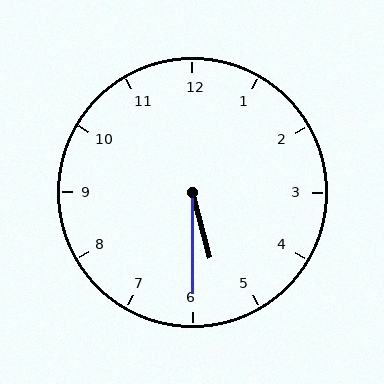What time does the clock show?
5:30.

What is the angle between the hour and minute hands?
Approximately 15 degrees.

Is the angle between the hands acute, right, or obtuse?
It is acute.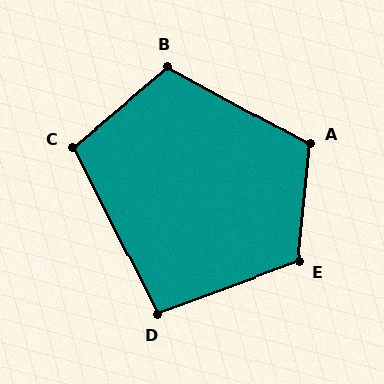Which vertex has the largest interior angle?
E, at approximately 116 degrees.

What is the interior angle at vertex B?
Approximately 111 degrees (obtuse).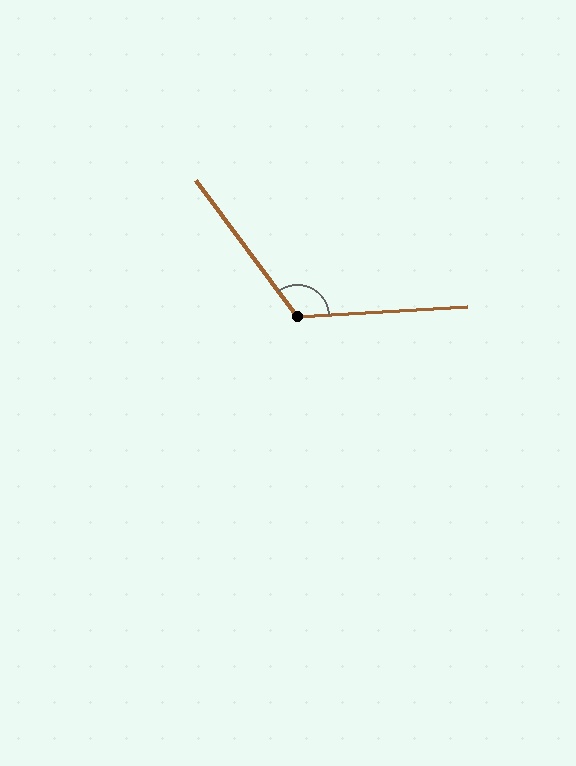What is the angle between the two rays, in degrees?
Approximately 123 degrees.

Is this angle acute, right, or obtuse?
It is obtuse.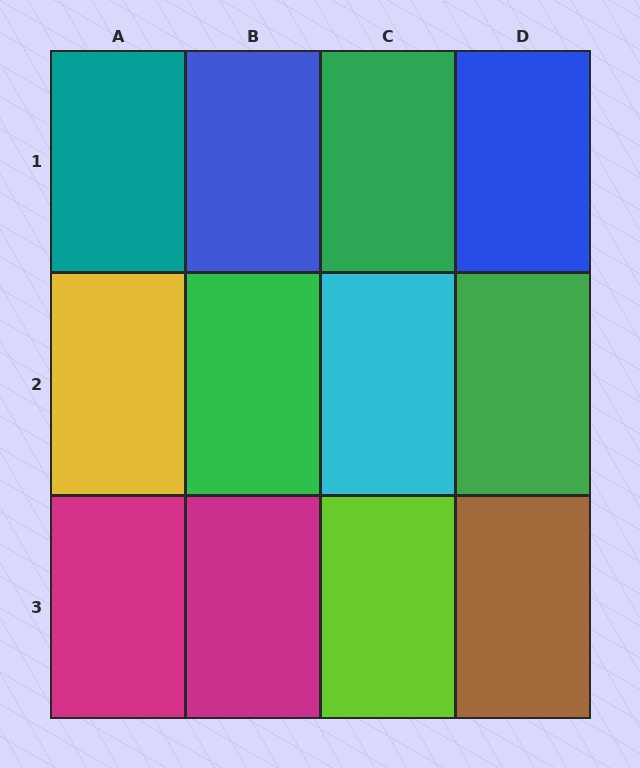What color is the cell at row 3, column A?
Magenta.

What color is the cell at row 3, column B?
Magenta.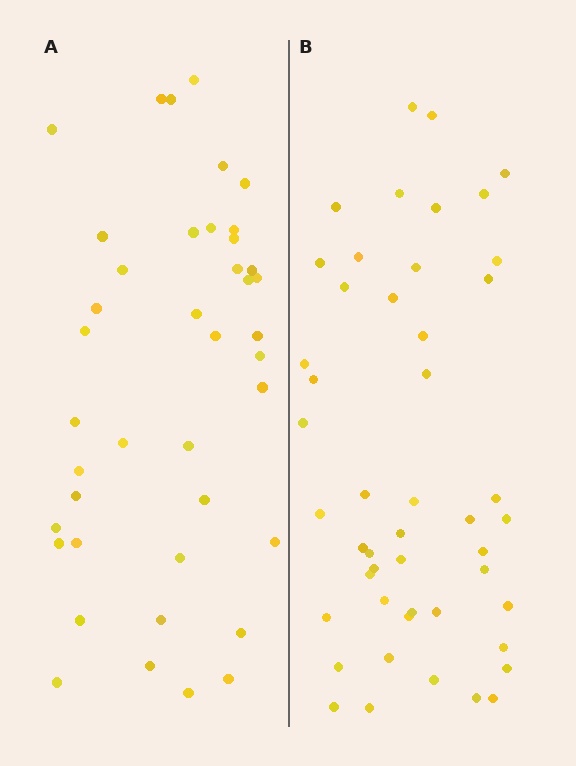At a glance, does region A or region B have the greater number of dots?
Region B (the right region) has more dots.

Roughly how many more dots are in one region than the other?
Region B has roughly 8 or so more dots than region A.